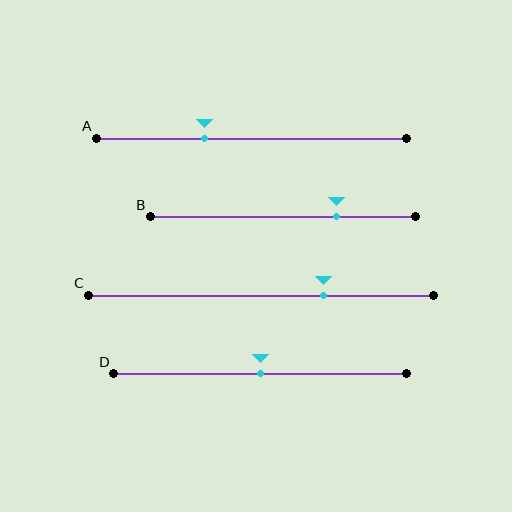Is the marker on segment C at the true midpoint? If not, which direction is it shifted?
No, the marker on segment C is shifted to the right by about 18% of the segment length.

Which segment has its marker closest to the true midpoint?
Segment D has its marker closest to the true midpoint.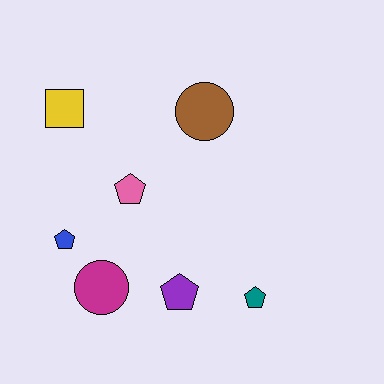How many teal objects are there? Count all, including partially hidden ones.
There is 1 teal object.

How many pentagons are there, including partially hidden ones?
There are 4 pentagons.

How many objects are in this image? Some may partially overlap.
There are 7 objects.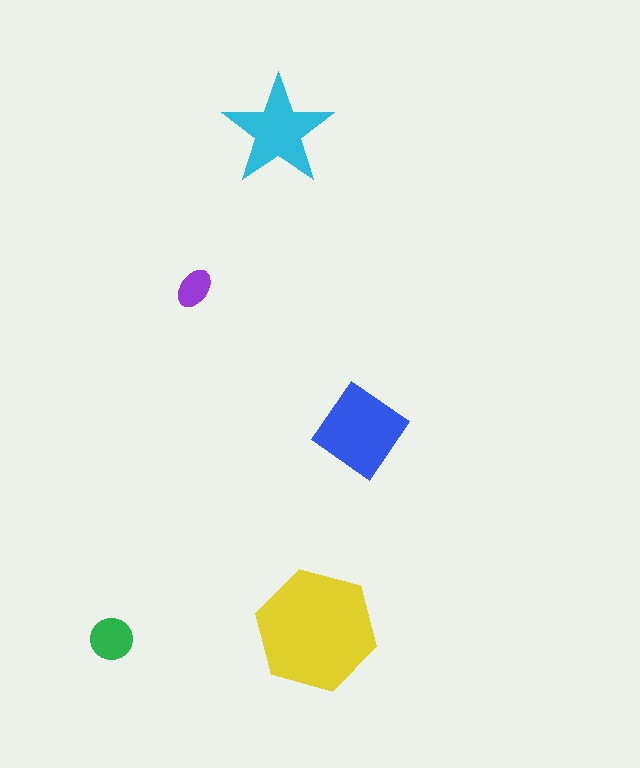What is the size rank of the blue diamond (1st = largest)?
2nd.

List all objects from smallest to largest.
The purple ellipse, the green circle, the cyan star, the blue diamond, the yellow hexagon.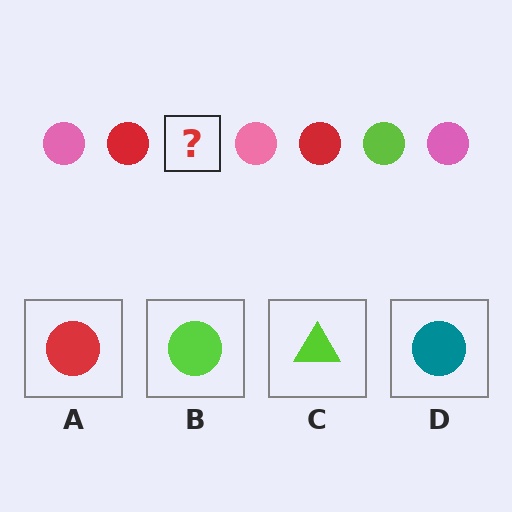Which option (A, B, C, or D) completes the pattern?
B.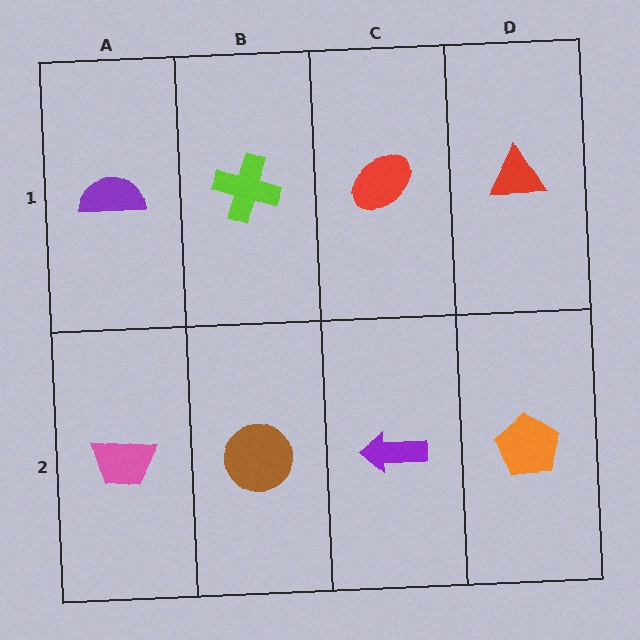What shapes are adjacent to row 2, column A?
A purple semicircle (row 1, column A), a brown circle (row 2, column B).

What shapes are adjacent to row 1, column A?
A pink trapezoid (row 2, column A), a lime cross (row 1, column B).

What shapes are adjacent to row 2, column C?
A red ellipse (row 1, column C), a brown circle (row 2, column B), an orange pentagon (row 2, column D).